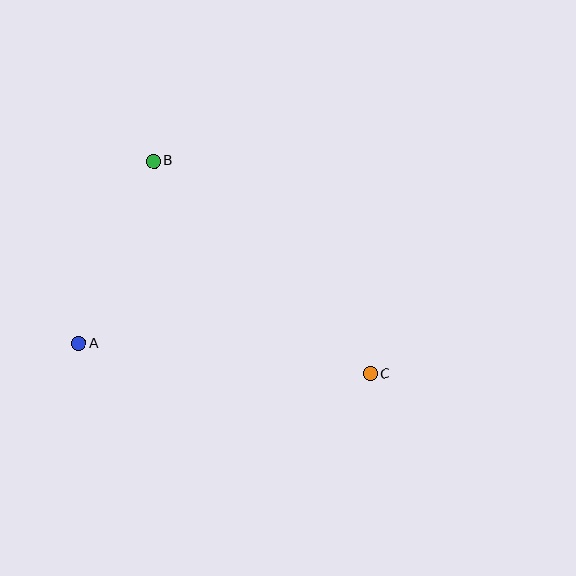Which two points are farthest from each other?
Points B and C are farthest from each other.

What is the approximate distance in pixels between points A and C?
The distance between A and C is approximately 293 pixels.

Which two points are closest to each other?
Points A and B are closest to each other.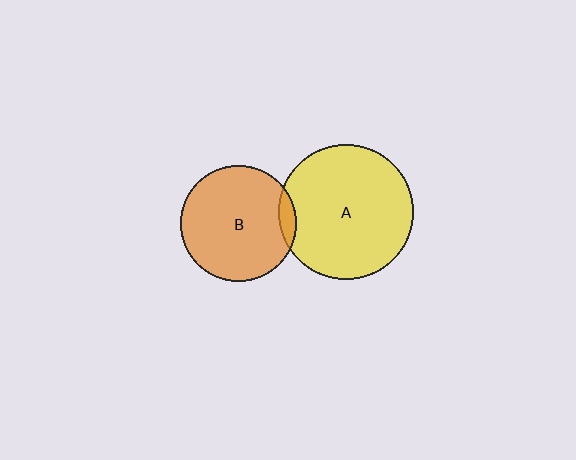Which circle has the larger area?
Circle A (yellow).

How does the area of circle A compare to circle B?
Approximately 1.4 times.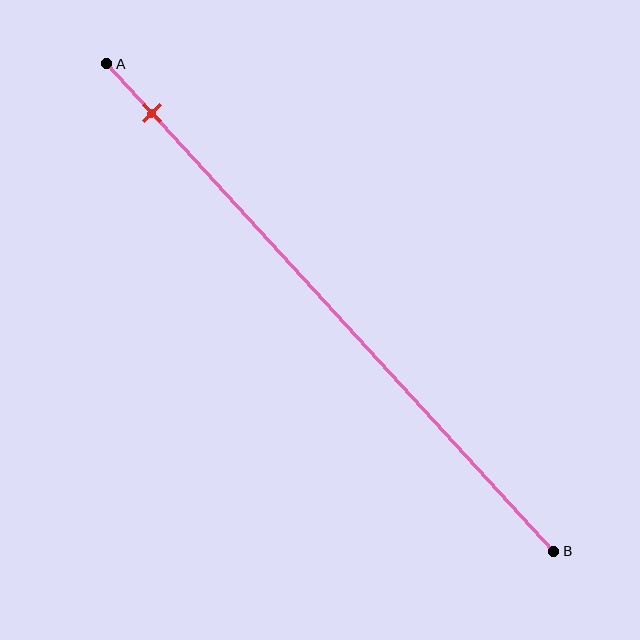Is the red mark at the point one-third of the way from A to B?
No, the mark is at about 10% from A, not at the 33% one-third point.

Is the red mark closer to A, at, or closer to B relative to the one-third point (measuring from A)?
The red mark is closer to point A than the one-third point of segment AB.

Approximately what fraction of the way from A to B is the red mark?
The red mark is approximately 10% of the way from A to B.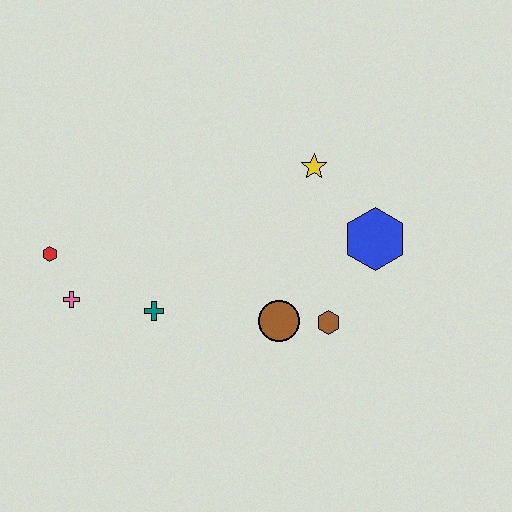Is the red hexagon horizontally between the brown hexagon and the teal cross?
No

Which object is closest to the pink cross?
The red hexagon is closest to the pink cross.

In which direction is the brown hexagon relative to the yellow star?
The brown hexagon is below the yellow star.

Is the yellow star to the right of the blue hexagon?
No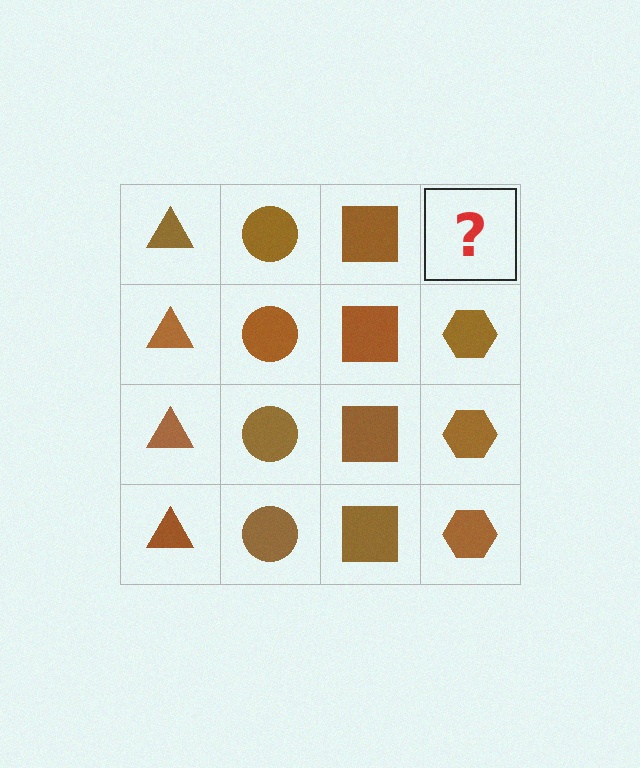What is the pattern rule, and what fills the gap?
The rule is that each column has a consistent shape. The gap should be filled with a brown hexagon.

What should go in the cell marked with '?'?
The missing cell should contain a brown hexagon.